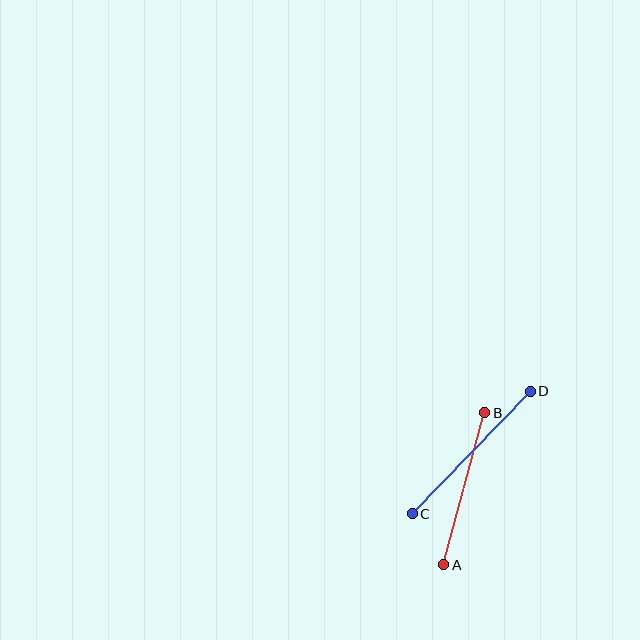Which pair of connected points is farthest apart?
Points C and D are farthest apart.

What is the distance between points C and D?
The distance is approximately 170 pixels.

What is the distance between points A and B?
The distance is approximately 158 pixels.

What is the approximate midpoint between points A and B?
The midpoint is at approximately (464, 489) pixels.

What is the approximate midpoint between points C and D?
The midpoint is at approximately (471, 452) pixels.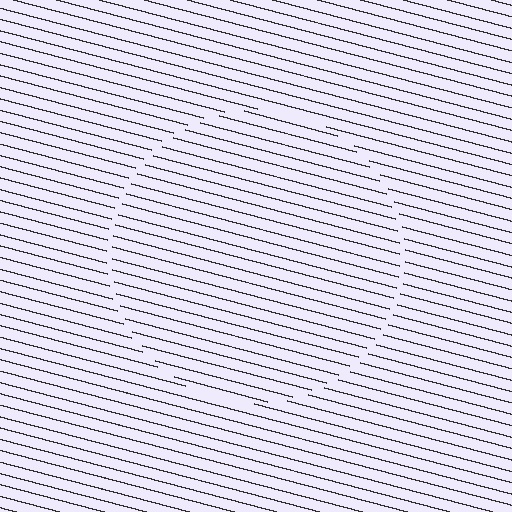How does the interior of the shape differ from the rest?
The interior of the shape contains the same grating, shifted by half a period — the contour is defined by the phase discontinuity where line-ends from the inner and outer gratings abut.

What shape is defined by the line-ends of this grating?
An illusory circle. The interior of the shape contains the same grating, shifted by half a period — the contour is defined by the phase discontinuity where line-ends from the inner and outer gratings abut.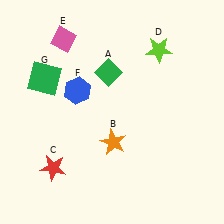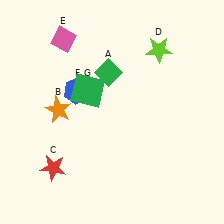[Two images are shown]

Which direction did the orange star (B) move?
The orange star (B) moved left.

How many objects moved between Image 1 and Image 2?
2 objects moved between the two images.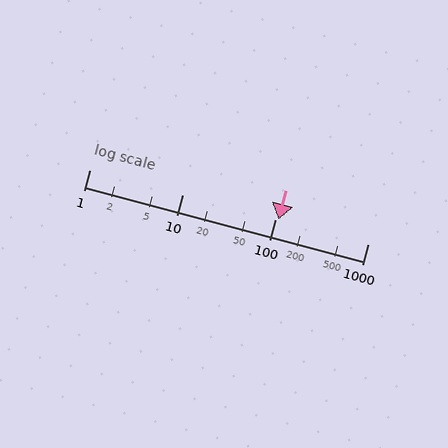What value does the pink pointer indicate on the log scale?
The pointer indicates approximately 110.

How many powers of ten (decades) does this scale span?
The scale spans 3 decades, from 1 to 1000.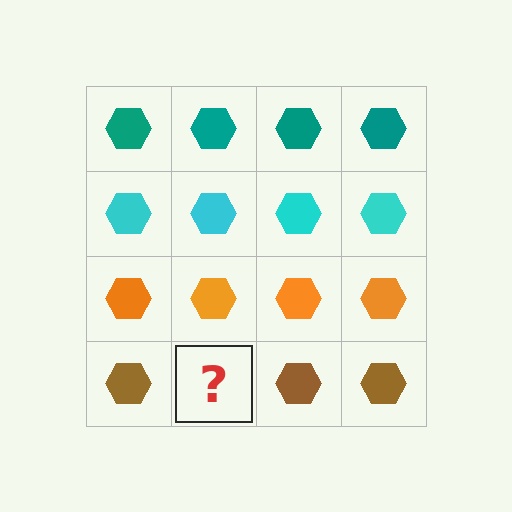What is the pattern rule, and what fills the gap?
The rule is that each row has a consistent color. The gap should be filled with a brown hexagon.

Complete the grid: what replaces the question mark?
The question mark should be replaced with a brown hexagon.